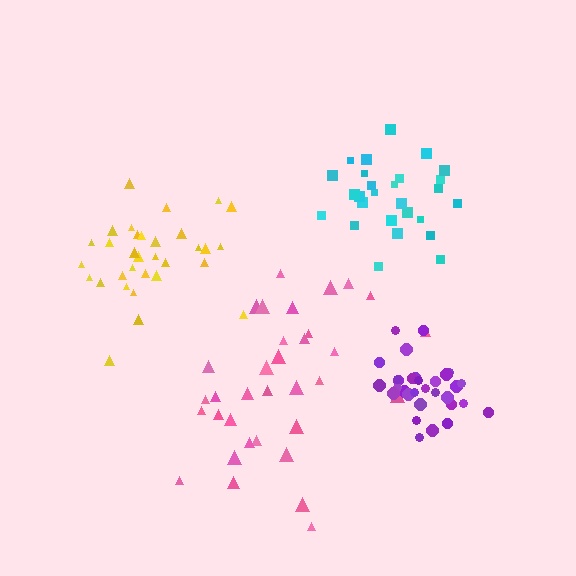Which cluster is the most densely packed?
Purple.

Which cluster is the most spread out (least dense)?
Pink.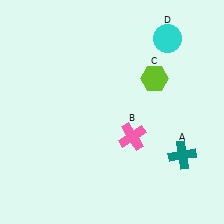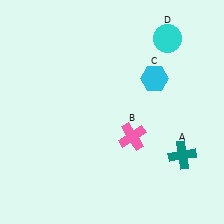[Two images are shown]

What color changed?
The hexagon (C) changed from lime in Image 1 to cyan in Image 2.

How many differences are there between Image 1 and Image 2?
There is 1 difference between the two images.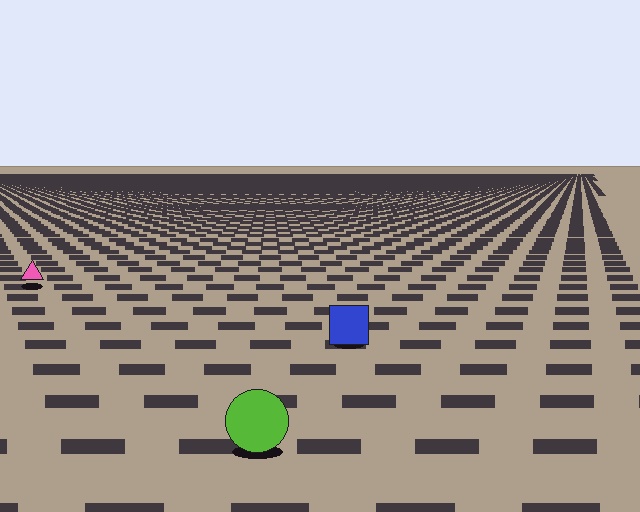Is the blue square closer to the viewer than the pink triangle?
Yes. The blue square is closer — you can tell from the texture gradient: the ground texture is coarser near it.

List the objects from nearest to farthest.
From nearest to farthest: the lime circle, the blue square, the pink triangle.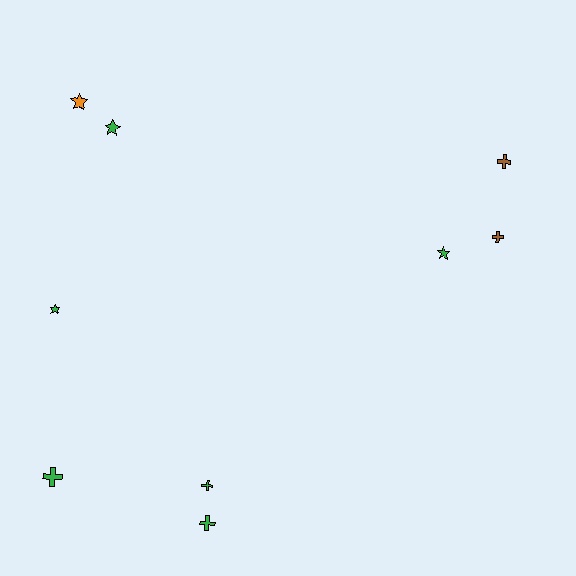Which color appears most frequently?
Green, with 6 objects.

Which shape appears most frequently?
Cross, with 5 objects.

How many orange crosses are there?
There are no orange crosses.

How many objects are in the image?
There are 9 objects.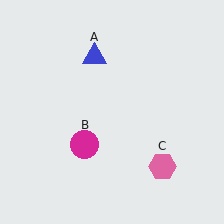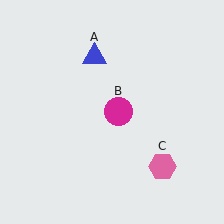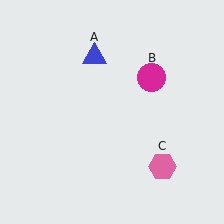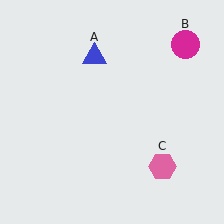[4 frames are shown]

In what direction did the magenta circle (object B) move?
The magenta circle (object B) moved up and to the right.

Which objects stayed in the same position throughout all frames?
Blue triangle (object A) and pink hexagon (object C) remained stationary.